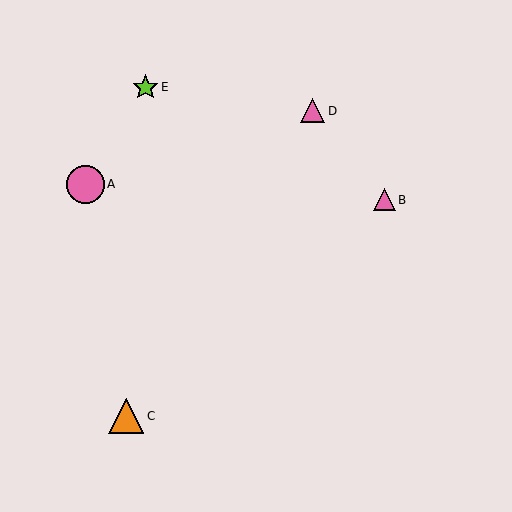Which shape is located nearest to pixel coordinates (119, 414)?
The orange triangle (labeled C) at (126, 416) is nearest to that location.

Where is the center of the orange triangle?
The center of the orange triangle is at (126, 416).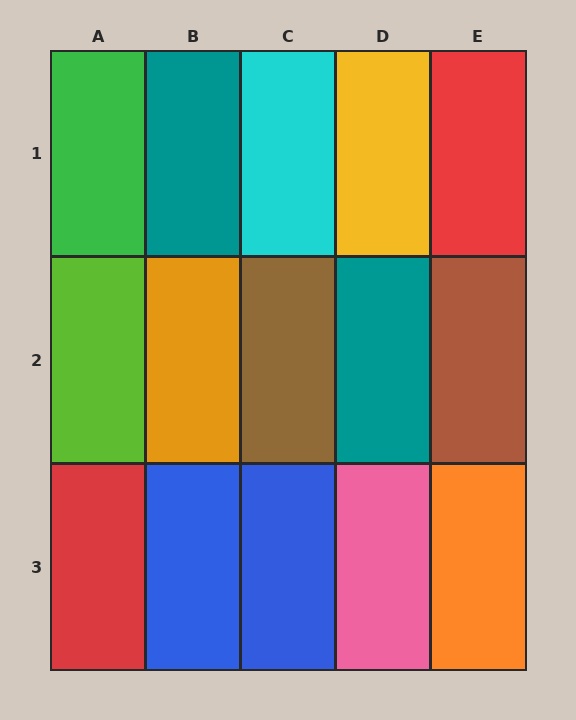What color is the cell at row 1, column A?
Green.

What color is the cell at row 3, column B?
Blue.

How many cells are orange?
2 cells are orange.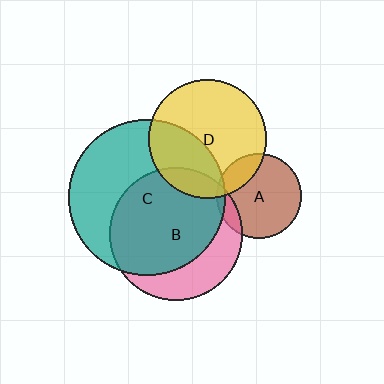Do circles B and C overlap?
Yes.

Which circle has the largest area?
Circle C (teal).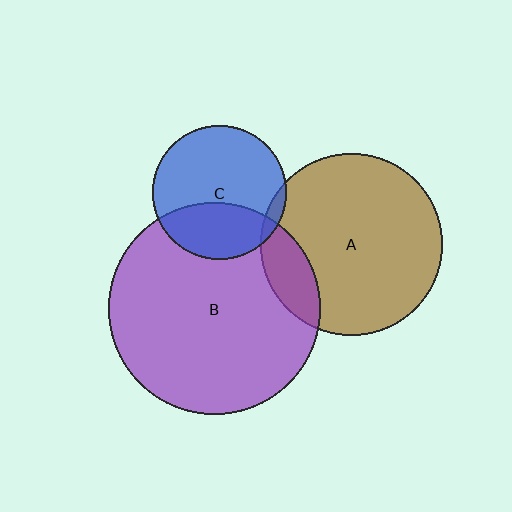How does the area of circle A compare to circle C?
Approximately 1.9 times.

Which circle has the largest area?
Circle B (purple).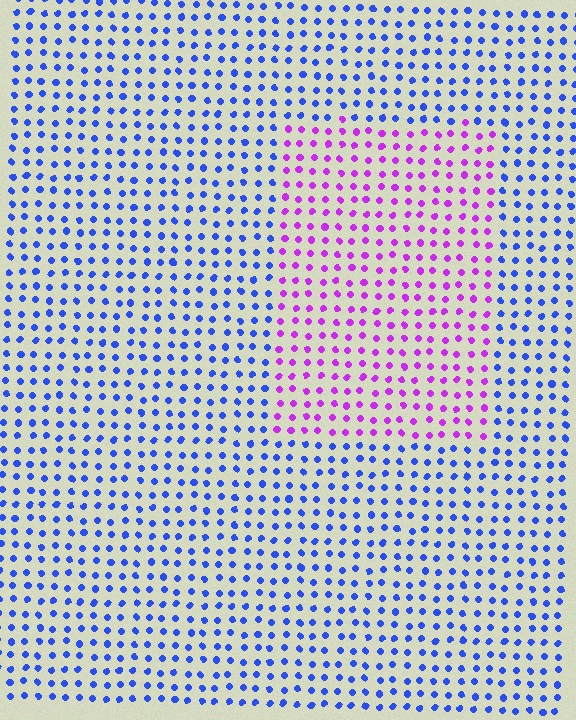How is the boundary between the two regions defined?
The boundary is defined purely by a slight shift in hue (about 61 degrees). Spacing, size, and orientation are identical on both sides.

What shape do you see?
I see a rectangle.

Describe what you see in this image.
The image is filled with small blue elements in a uniform arrangement. A rectangle-shaped region is visible where the elements are tinted to a slightly different hue, forming a subtle color boundary.